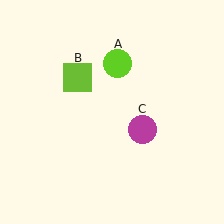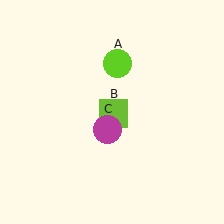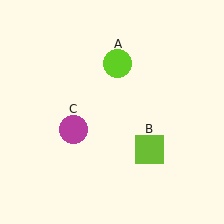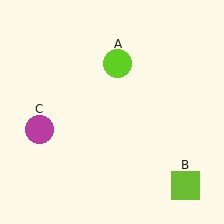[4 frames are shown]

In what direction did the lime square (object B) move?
The lime square (object B) moved down and to the right.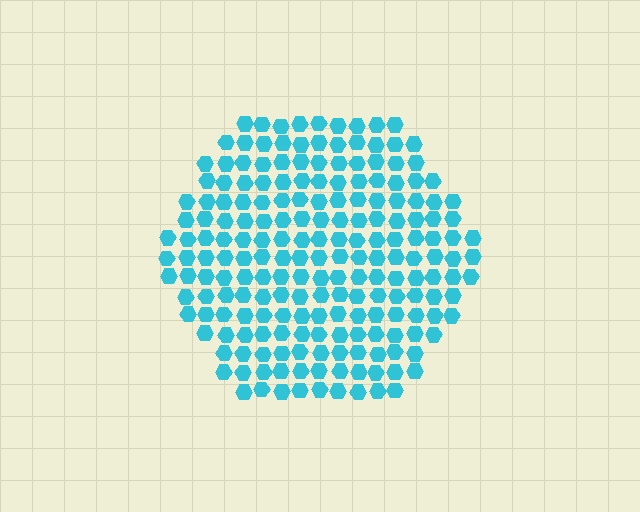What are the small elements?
The small elements are hexagons.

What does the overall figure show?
The overall figure shows a hexagon.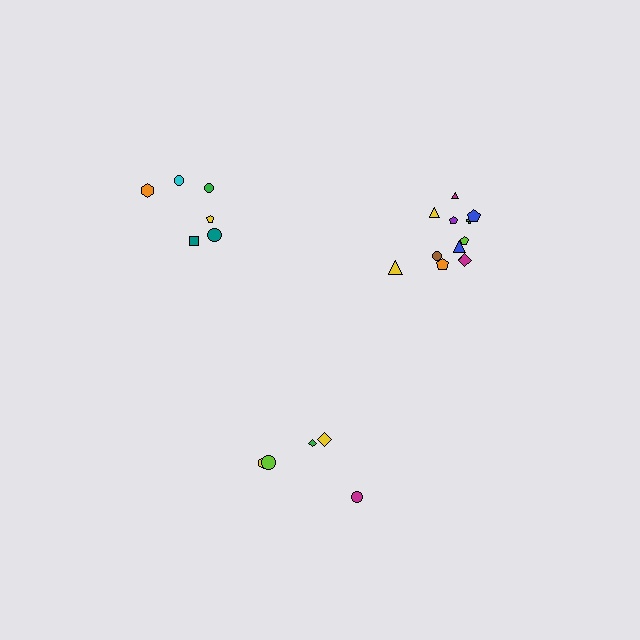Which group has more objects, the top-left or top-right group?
The top-right group.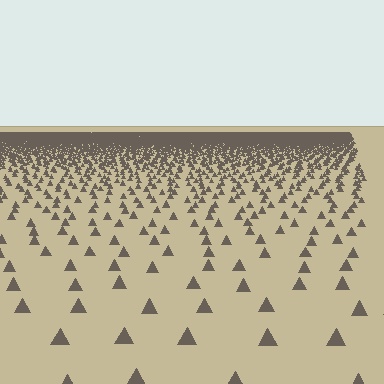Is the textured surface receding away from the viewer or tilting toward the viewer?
The surface is receding away from the viewer. Texture elements get smaller and denser toward the top.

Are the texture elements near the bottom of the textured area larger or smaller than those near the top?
Larger. Near the bottom, elements are closer to the viewer and appear at a bigger on-screen size.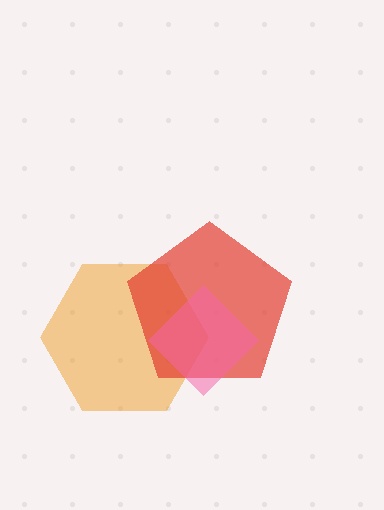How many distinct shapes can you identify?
There are 3 distinct shapes: an orange hexagon, a red pentagon, a pink diamond.